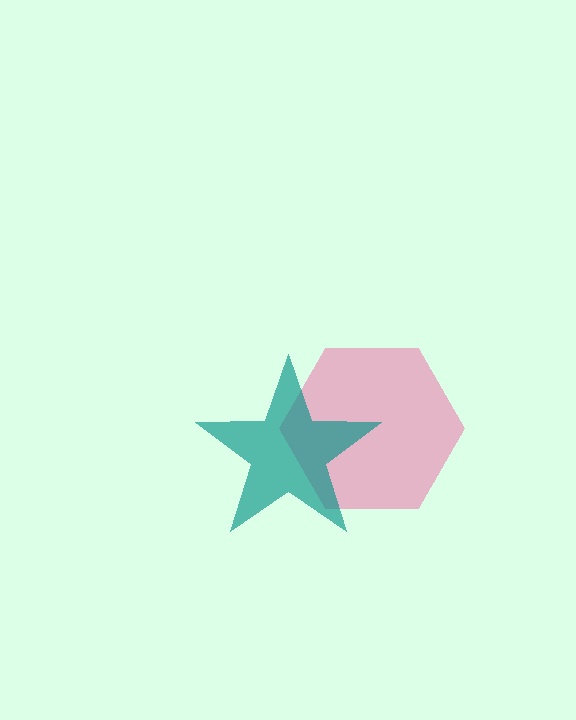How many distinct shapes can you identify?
There are 2 distinct shapes: a pink hexagon, a teal star.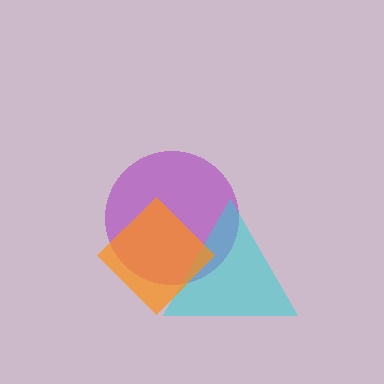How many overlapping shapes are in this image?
There are 3 overlapping shapes in the image.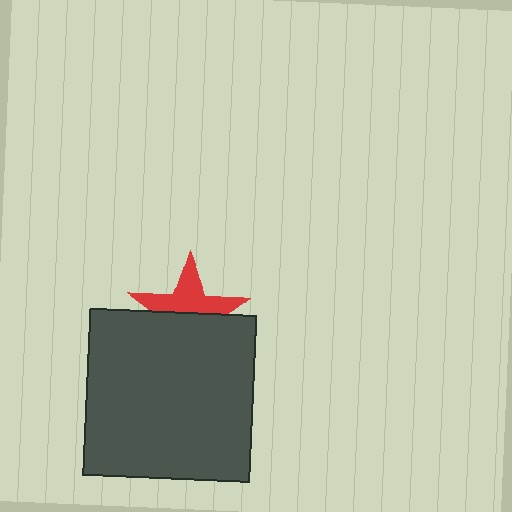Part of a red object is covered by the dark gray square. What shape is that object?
It is a star.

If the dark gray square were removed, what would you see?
You would see the complete red star.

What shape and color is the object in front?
The object in front is a dark gray square.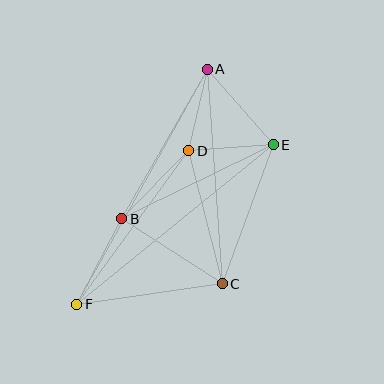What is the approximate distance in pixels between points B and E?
The distance between B and E is approximately 169 pixels.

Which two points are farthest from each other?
Points A and F are farthest from each other.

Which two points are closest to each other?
Points A and D are closest to each other.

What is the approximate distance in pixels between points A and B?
The distance between A and B is approximately 172 pixels.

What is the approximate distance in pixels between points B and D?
The distance between B and D is approximately 96 pixels.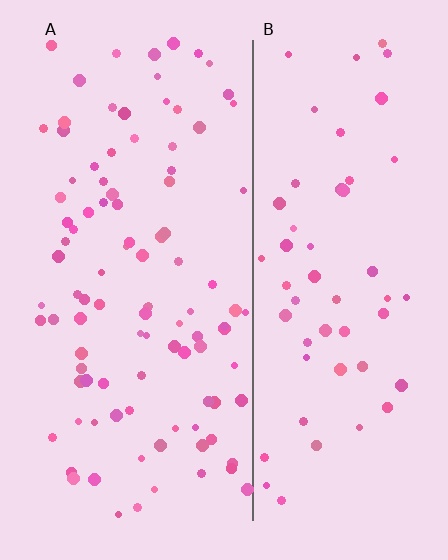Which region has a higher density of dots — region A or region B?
A (the left).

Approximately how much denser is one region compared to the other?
Approximately 1.8× — region A over region B.